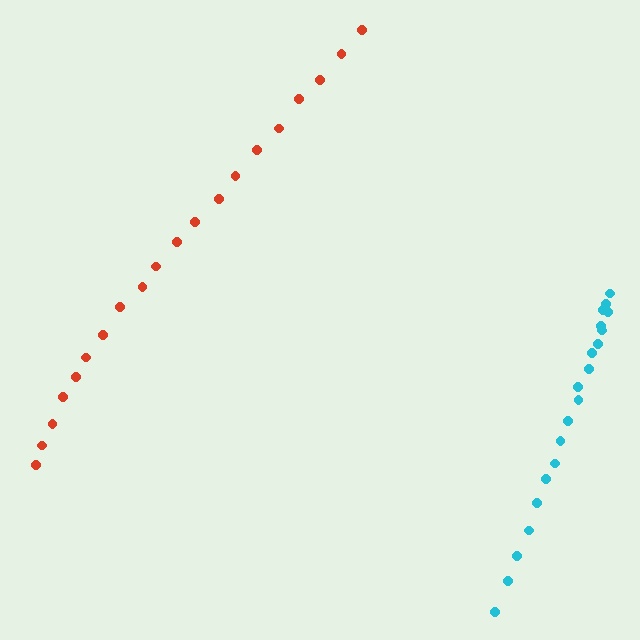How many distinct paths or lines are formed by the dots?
There are 2 distinct paths.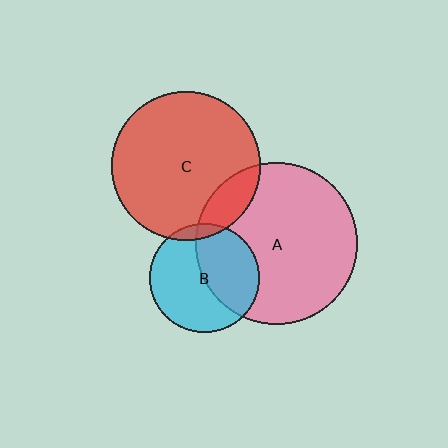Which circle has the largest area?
Circle A (pink).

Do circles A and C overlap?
Yes.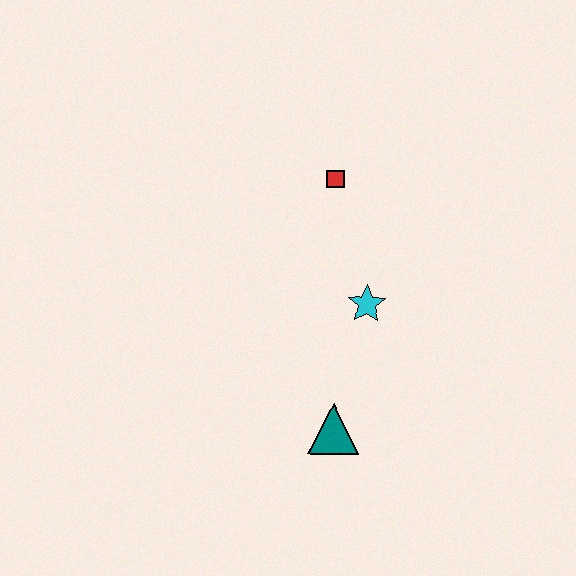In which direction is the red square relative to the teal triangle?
The red square is above the teal triangle.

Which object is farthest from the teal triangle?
The red square is farthest from the teal triangle.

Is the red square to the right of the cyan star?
No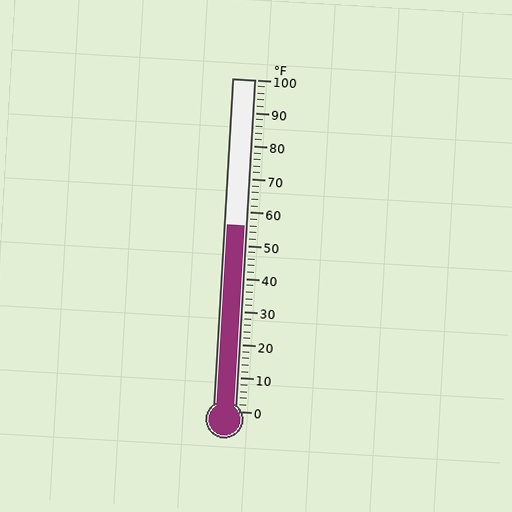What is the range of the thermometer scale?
The thermometer scale ranges from 0°F to 100°F.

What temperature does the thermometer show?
The thermometer shows approximately 56°F.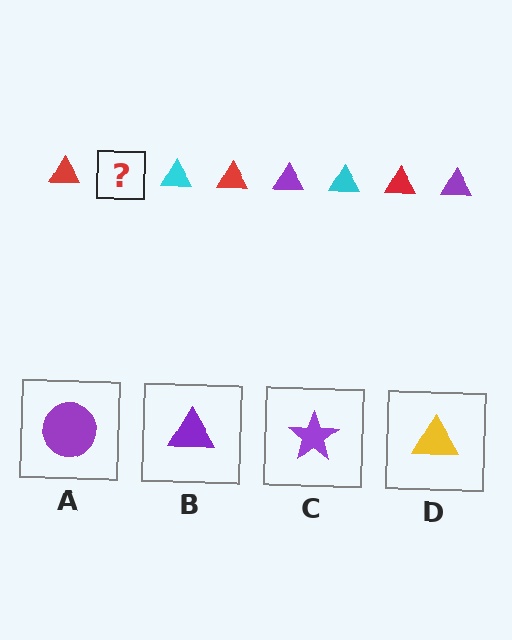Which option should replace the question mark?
Option B.